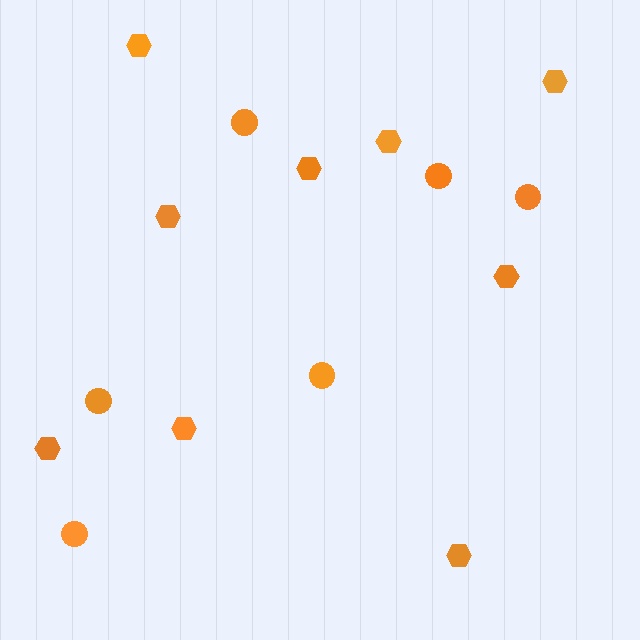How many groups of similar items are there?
There are 2 groups: one group of circles (6) and one group of hexagons (9).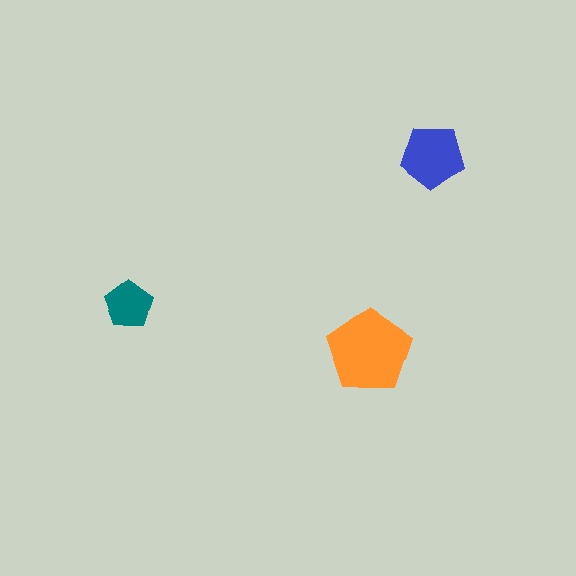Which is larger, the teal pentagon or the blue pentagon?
The blue one.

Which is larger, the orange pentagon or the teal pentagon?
The orange one.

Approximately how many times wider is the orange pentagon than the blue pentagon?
About 1.5 times wider.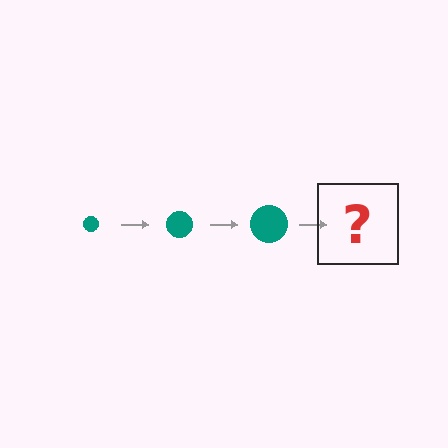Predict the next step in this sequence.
The next step is a teal circle, larger than the previous one.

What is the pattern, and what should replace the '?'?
The pattern is that the circle gets progressively larger each step. The '?' should be a teal circle, larger than the previous one.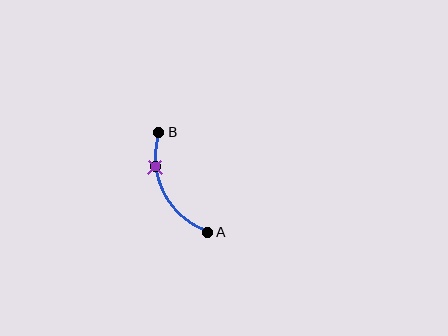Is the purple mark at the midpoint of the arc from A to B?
No. The purple mark lies on the arc but is closer to endpoint B. The arc midpoint would be at the point on the curve equidistant along the arc from both A and B.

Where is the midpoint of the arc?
The arc midpoint is the point on the curve farthest from the straight line joining A and B. It sits to the left of that line.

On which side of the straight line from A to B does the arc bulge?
The arc bulges to the left of the straight line connecting A and B.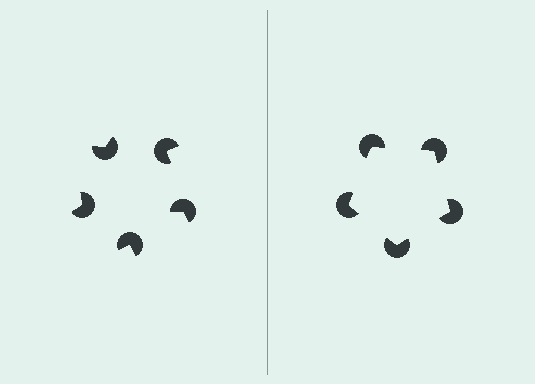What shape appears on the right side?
An illusory pentagon.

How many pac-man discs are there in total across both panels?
10 — 5 on each side.